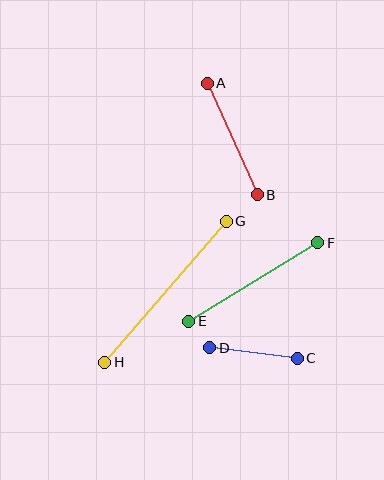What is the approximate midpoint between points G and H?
The midpoint is at approximately (166, 292) pixels.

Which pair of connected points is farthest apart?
Points G and H are farthest apart.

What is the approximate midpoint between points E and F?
The midpoint is at approximately (253, 282) pixels.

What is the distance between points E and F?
The distance is approximately 151 pixels.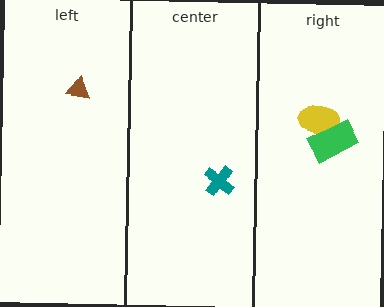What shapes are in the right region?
The yellow ellipse, the green rectangle.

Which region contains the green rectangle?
The right region.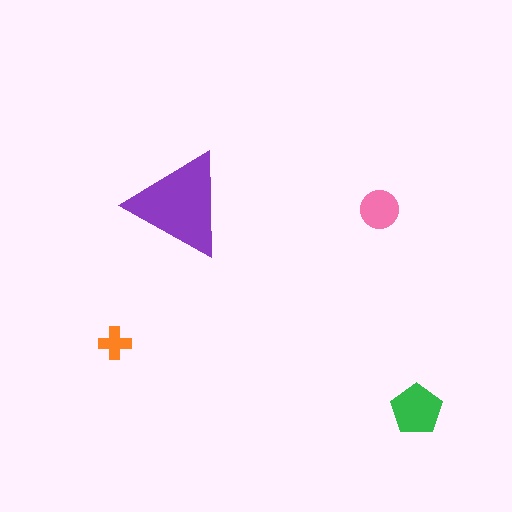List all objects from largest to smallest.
The purple triangle, the green pentagon, the pink circle, the orange cross.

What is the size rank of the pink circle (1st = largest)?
3rd.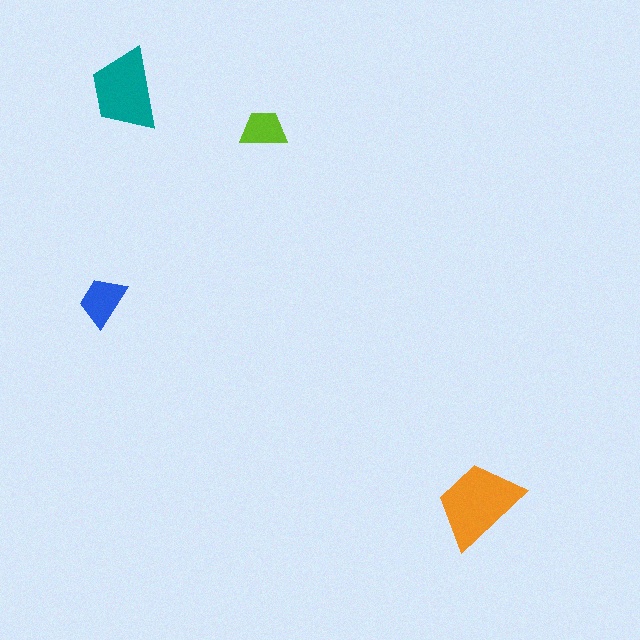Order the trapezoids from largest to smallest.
the orange one, the teal one, the blue one, the lime one.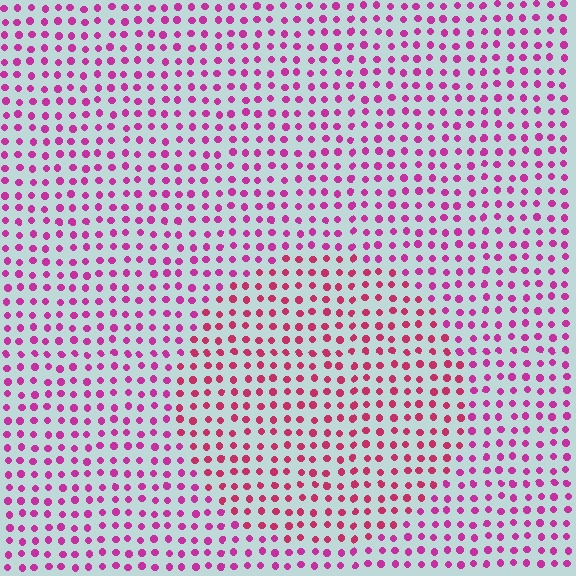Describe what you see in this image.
The image is filled with small magenta elements in a uniform arrangement. A circle-shaped region is visible where the elements are tinted to a slightly different hue, forming a subtle color boundary.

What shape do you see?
I see a circle.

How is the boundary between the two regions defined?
The boundary is defined purely by a slight shift in hue (about 24 degrees). Spacing, size, and orientation are identical on both sides.